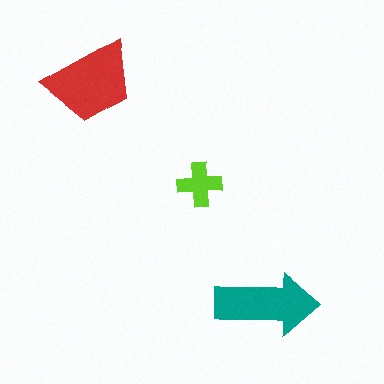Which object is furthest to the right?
The teal arrow is rightmost.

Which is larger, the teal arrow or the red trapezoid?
The red trapezoid.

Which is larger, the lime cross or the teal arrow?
The teal arrow.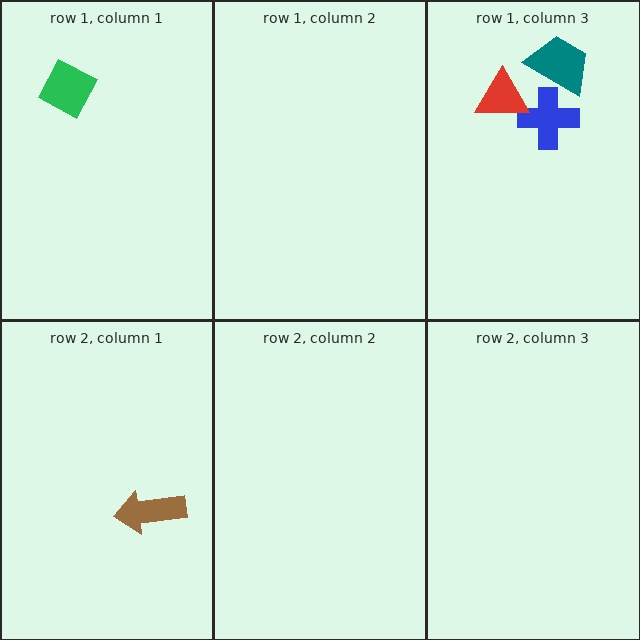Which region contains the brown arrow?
The row 2, column 1 region.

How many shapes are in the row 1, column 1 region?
1.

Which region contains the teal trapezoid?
The row 1, column 3 region.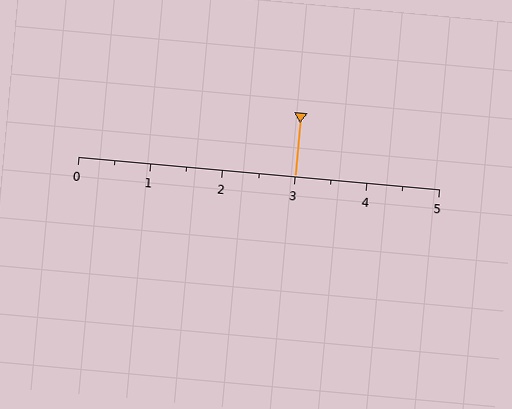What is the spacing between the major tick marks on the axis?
The major ticks are spaced 1 apart.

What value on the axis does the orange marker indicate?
The marker indicates approximately 3.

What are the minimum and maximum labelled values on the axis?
The axis runs from 0 to 5.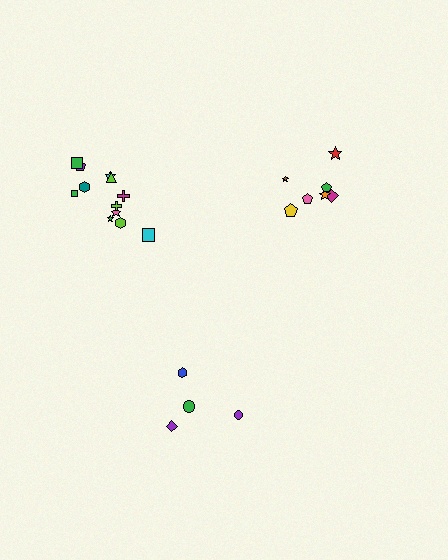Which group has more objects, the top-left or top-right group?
The top-left group.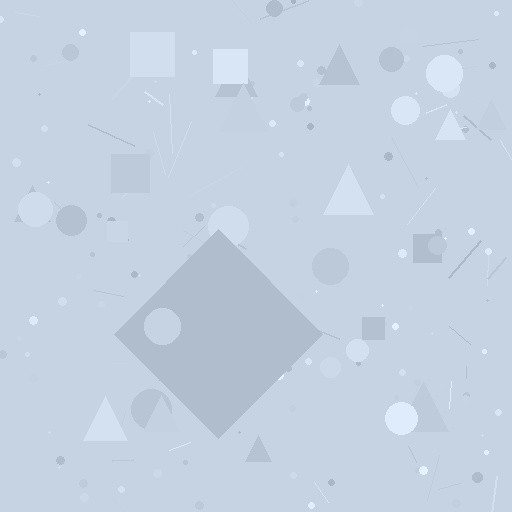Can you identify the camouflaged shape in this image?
The camouflaged shape is a diamond.